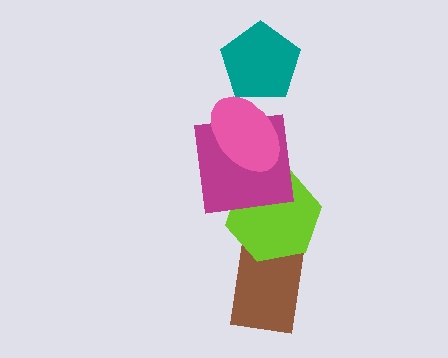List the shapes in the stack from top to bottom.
From top to bottom: the teal pentagon, the pink ellipse, the magenta square, the lime hexagon, the brown rectangle.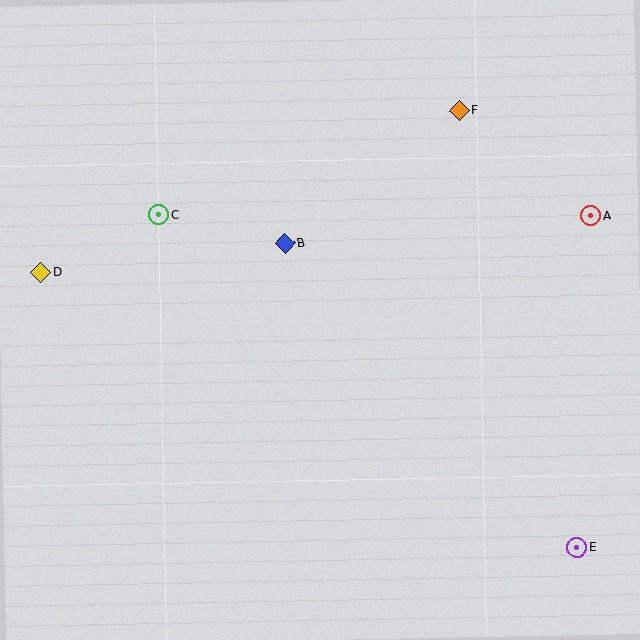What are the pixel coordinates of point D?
Point D is at (41, 273).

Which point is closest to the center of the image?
Point B at (285, 244) is closest to the center.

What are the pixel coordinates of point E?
Point E is at (577, 547).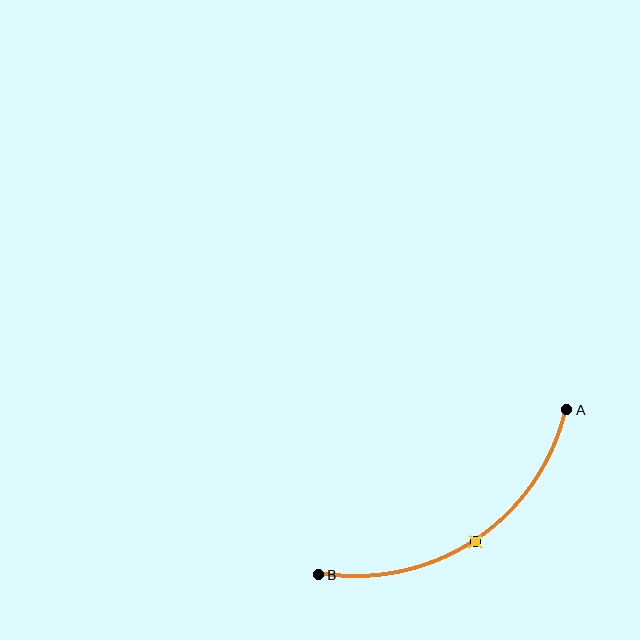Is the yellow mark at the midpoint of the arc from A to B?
Yes. The yellow mark lies on the arc at equal arc-length from both A and B — it is the arc midpoint.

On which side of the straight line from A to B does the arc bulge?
The arc bulges below the straight line connecting A and B.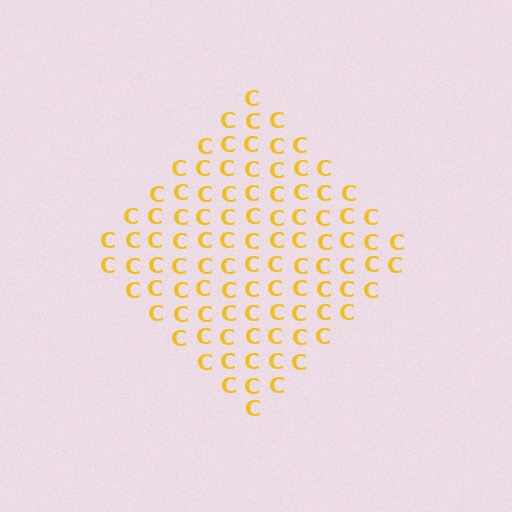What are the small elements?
The small elements are letter C's.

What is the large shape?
The large shape is a diamond.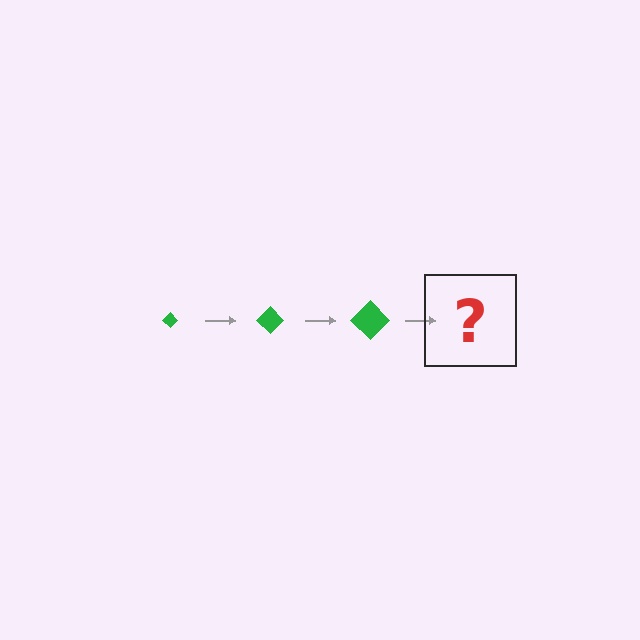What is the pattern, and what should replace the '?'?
The pattern is that the diamond gets progressively larger each step. The '?' should be a green diamond, larger than the previous one.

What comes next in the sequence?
The next element should be a green diamond, larger than the previous one.